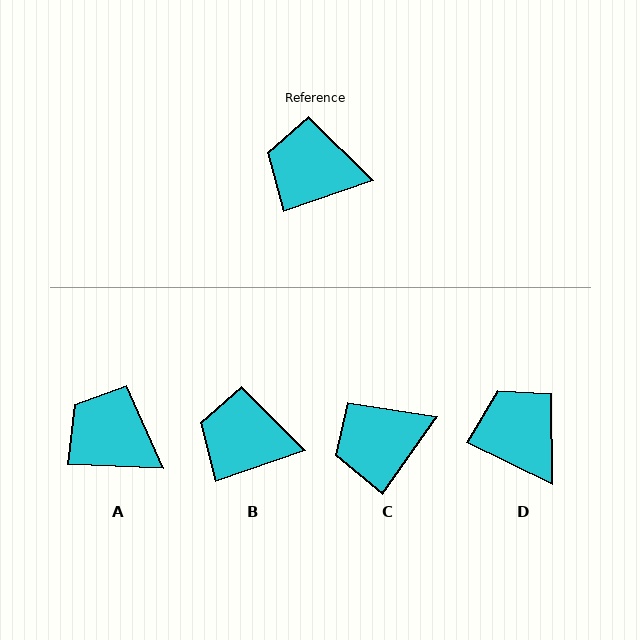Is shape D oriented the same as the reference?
No, it is off by about 45 degrees.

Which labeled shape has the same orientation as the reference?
B.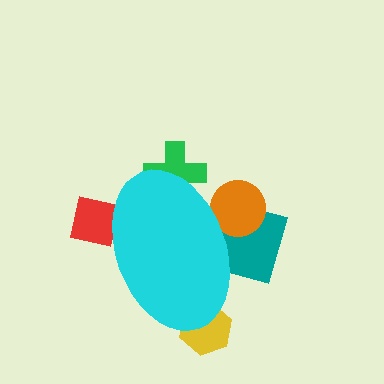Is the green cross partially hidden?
Yes, the green cross is partially hidden behind the cyan ellipse.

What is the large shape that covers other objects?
A cyan ellipse.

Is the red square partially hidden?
Yes, the red square is partially hidden behind the cyan ellipse.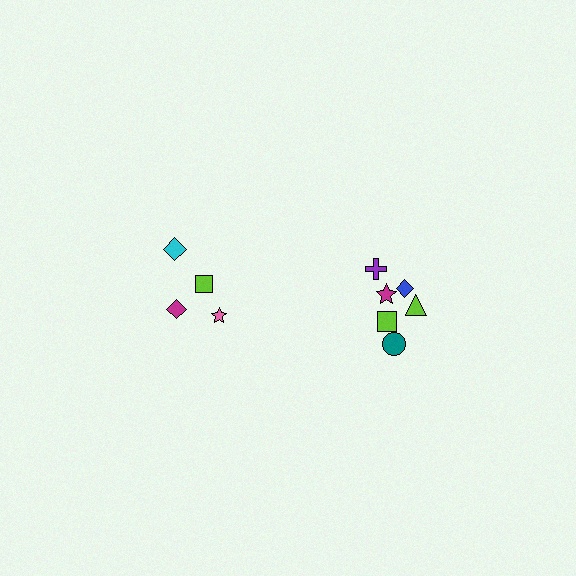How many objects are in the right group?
There are 6 objects.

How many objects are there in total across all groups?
There are 10 objects.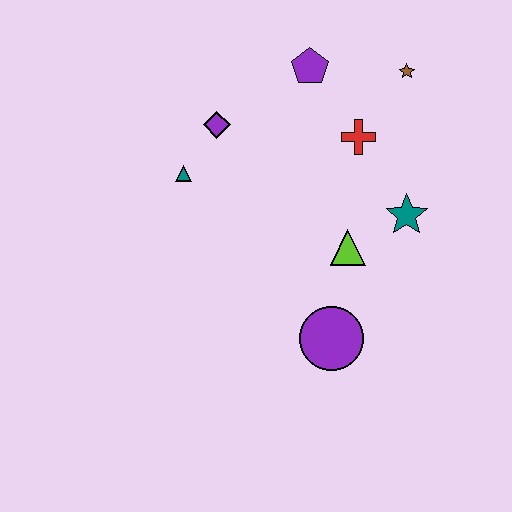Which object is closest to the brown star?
The red cross is closest to the brown star.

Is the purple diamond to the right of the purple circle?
No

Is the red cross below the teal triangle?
No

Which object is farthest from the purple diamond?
The purple circle is farthest from the purple diamond.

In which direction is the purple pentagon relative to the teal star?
The purple pentagon is above the teal star.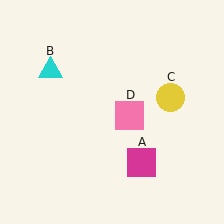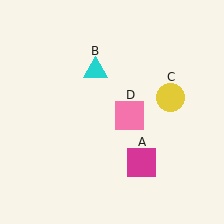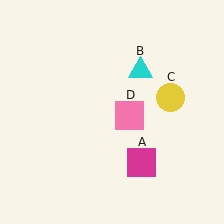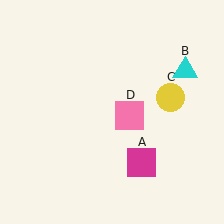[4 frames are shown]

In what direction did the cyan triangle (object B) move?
The cyan triangle (object B) moved right.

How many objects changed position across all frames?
1 object changed position: cyan triangle (object B).